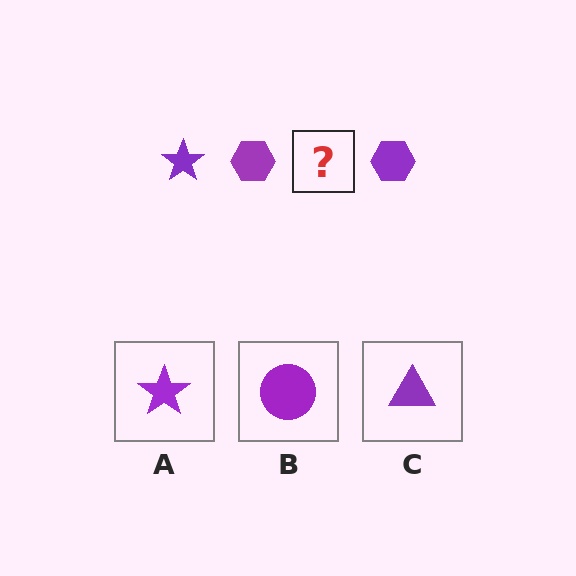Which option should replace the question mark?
Option A.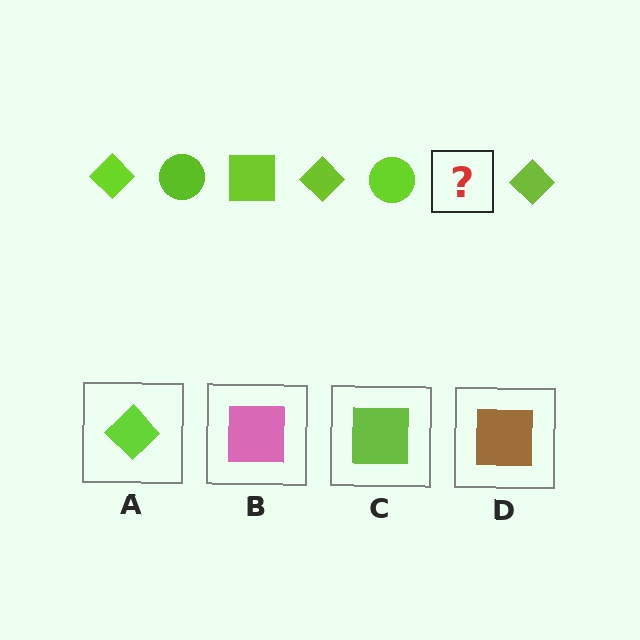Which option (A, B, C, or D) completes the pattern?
C.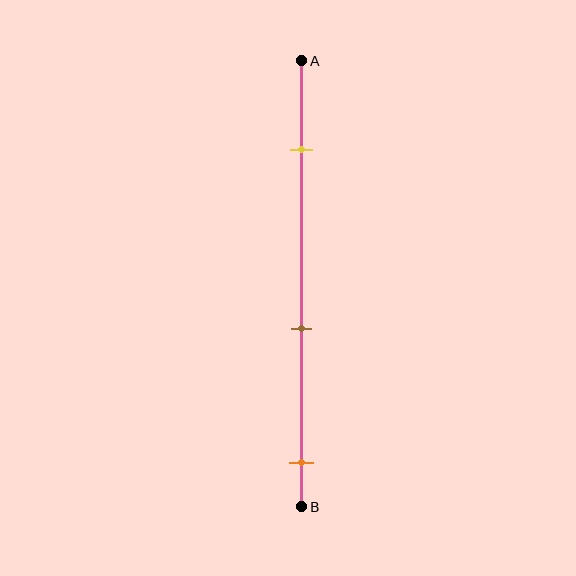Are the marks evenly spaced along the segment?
Yes, the marks are approximately evenly spaced.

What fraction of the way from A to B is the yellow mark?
The yellow mark is approximately 20% (0.2) of the way from A to B.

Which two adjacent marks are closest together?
The brown and orange marks are the closest adjacent pair.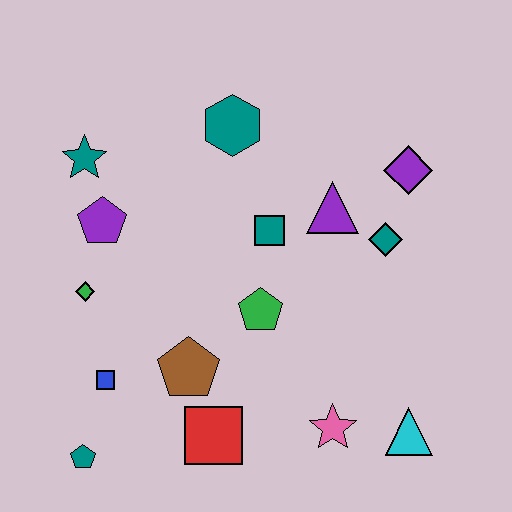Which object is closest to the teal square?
The purple triangle is closest to the teal square.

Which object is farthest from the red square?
The purple diamond is farthest from the red square.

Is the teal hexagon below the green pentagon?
No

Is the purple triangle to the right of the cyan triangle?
No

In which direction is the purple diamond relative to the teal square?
The purple diamond is to the right of the teal square.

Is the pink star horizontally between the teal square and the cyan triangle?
Yes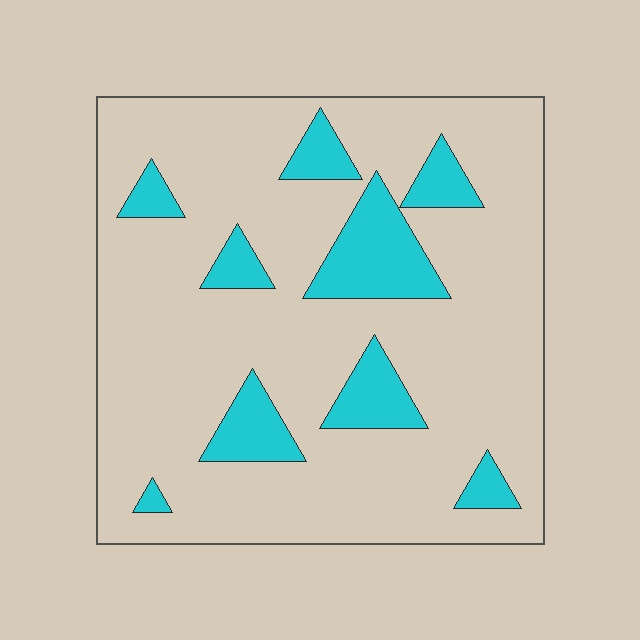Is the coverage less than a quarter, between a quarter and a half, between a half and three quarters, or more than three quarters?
Less than a quarter.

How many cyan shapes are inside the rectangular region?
9.